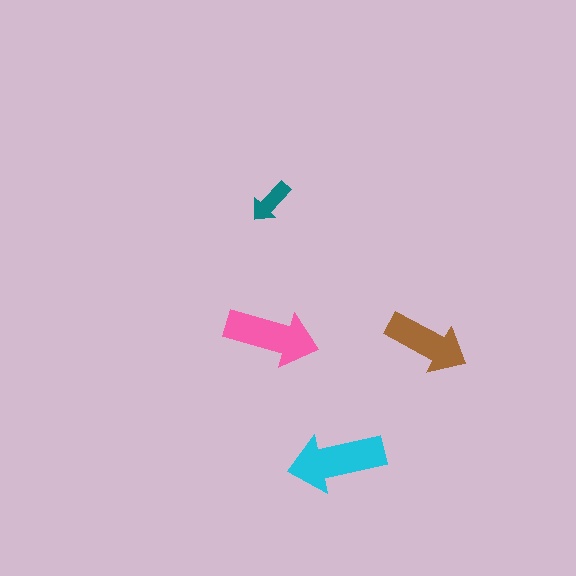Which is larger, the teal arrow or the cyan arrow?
The cyan one.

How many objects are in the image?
There are 4 objects in the image.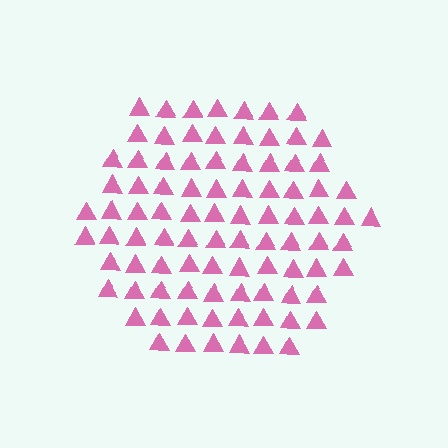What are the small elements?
The small elements are triangles.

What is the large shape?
The large shape is a hexagon.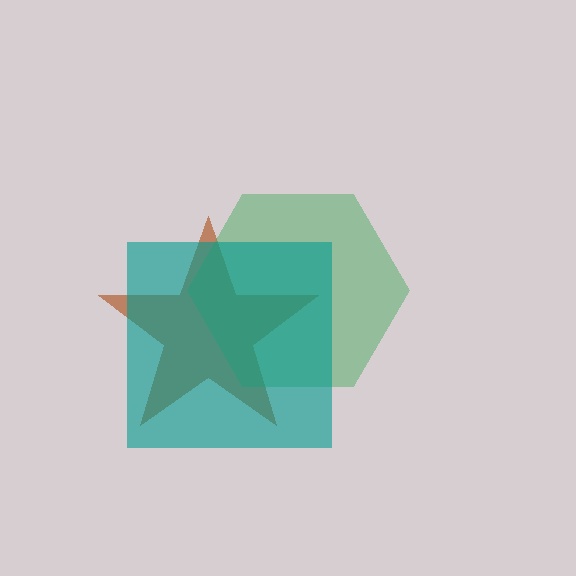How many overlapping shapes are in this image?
There are 3 overlapping shapes in the image.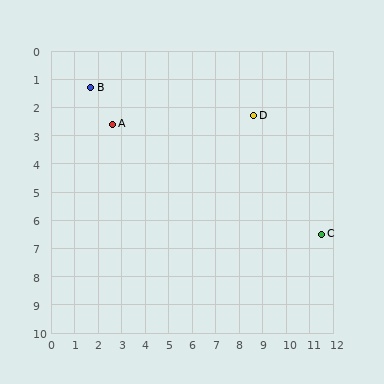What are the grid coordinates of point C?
Point C is at approximately (11.5, 6.5).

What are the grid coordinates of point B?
Point B is at approximately (1.7, 1.3).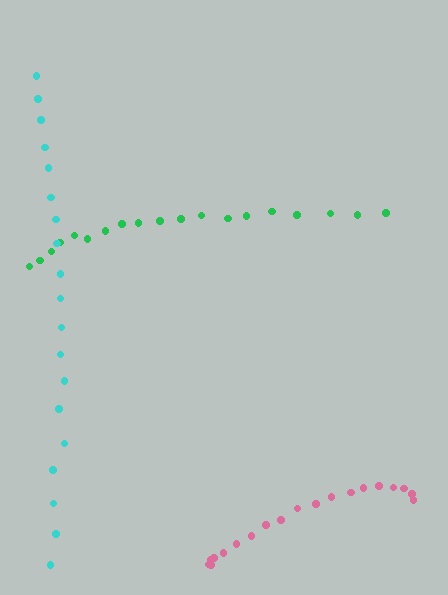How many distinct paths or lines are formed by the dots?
There are 3 distinct paths.